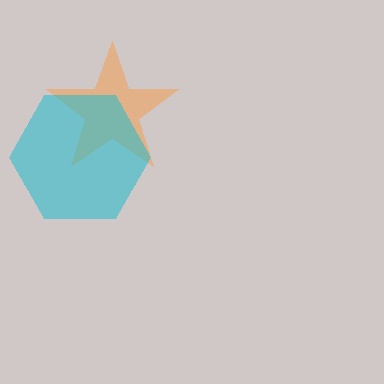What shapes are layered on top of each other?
The layered shapes are: an orange star, a cyan hexagon.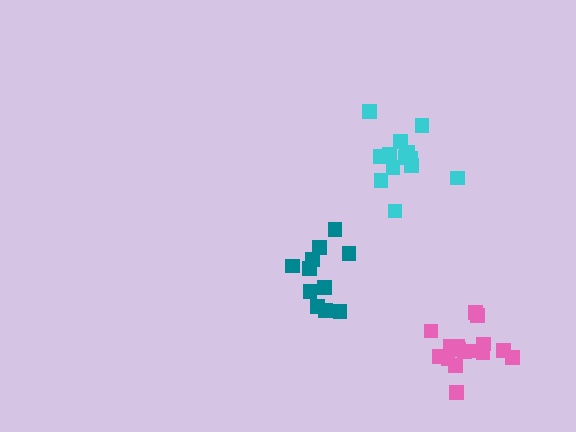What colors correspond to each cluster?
The clusters are colored: teal, pink, cyan.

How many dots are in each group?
Group 1: 11 dots, Group 2: 16 dots, Group 3: 14 dots (41 total).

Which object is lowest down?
The pink cluster is bottommost.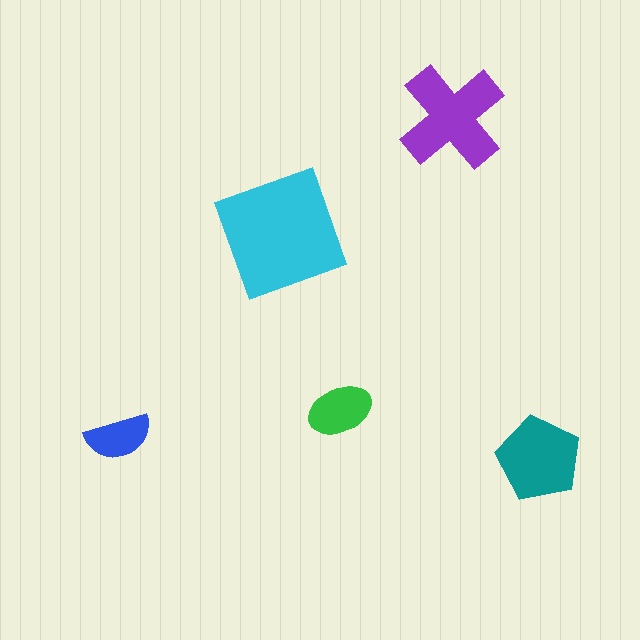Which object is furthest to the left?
The blue semicircle is leftmost.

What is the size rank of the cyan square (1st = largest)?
1st.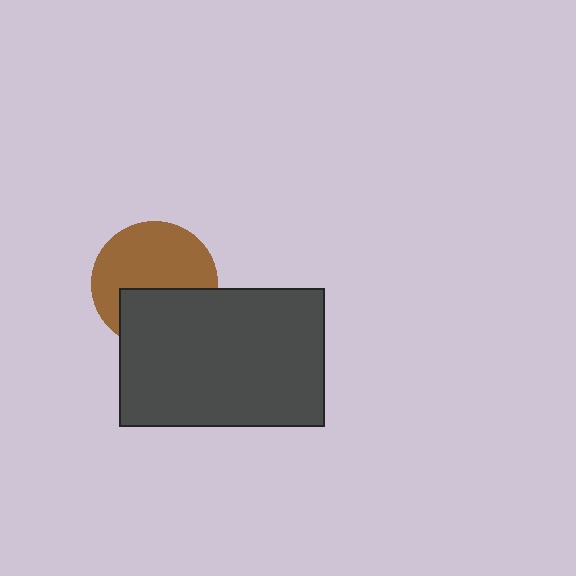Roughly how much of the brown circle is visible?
About half of it is visible (roughly 61%).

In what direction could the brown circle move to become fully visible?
The brown circle could move up. That would shift it out from behind the dark gray rectangle entirely.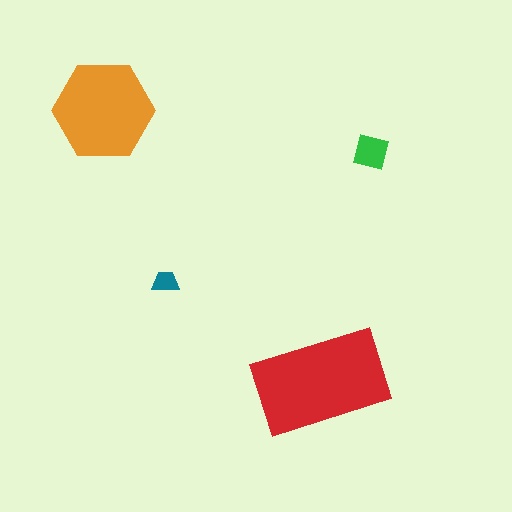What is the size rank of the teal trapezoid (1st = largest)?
4th.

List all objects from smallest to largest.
The teal trapezoid, the green square, the orange hexagon, the red rectangle.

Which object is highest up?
The orange hexagon is topmost.